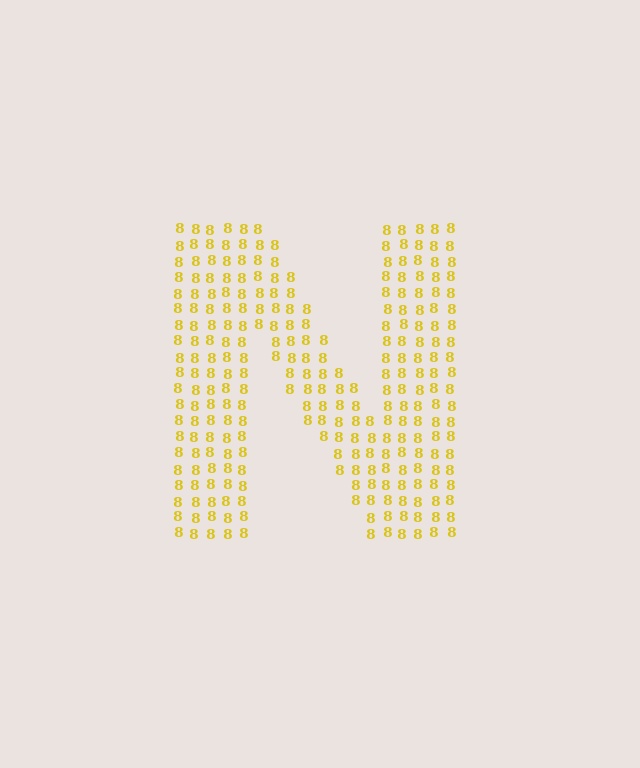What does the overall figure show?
The overall figure shows the letter N.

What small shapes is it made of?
It is made of small digit 8's.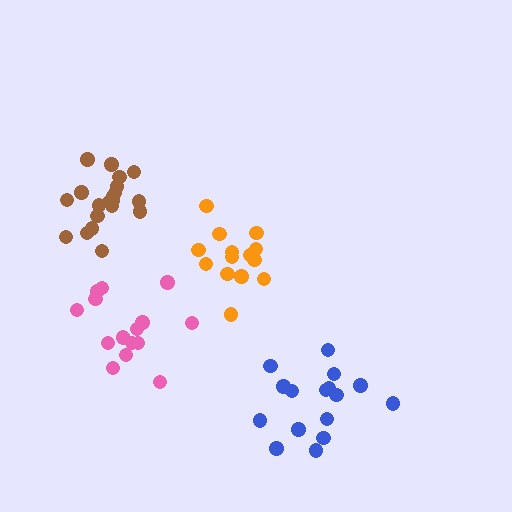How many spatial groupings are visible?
There are 4 spatial groupings.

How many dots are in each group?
Group 1: 15 dots, Group 2: 16 dots, Group 3: 16 dots, Group 4: 20 dots (67 total).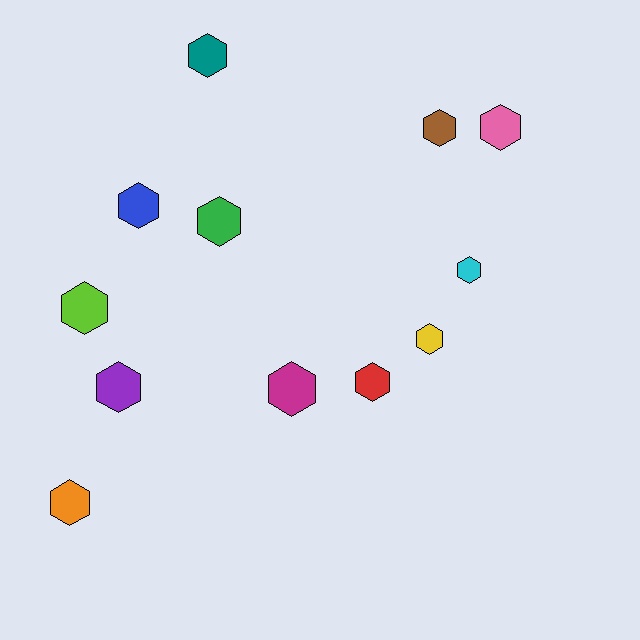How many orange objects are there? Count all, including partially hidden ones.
There is 1 orange object.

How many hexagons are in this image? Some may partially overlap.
There are 12 hexagons.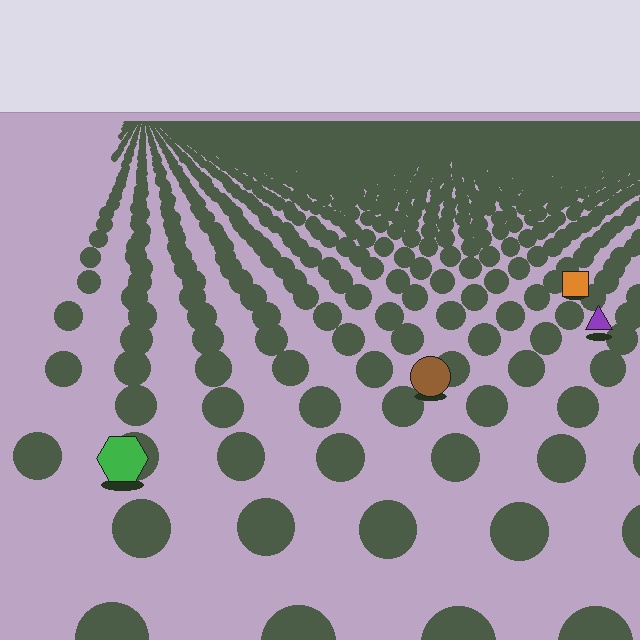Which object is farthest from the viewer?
The orange square is farthest from the viewer. It appears smaller and the ground texture around it is denser.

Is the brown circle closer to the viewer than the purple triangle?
Yes. The brown circle is closer — you can tell from the texture gradient: the ground texture is coarser near it.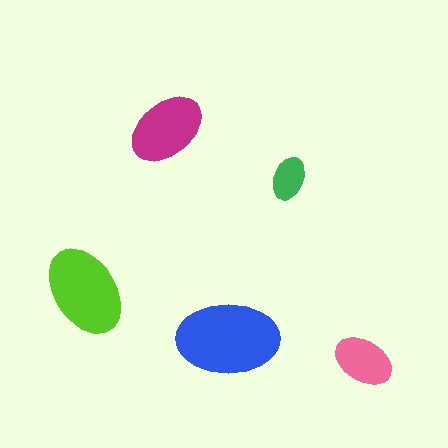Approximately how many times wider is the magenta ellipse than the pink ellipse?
About 1.5 times wider.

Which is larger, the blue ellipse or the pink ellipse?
The blue one.